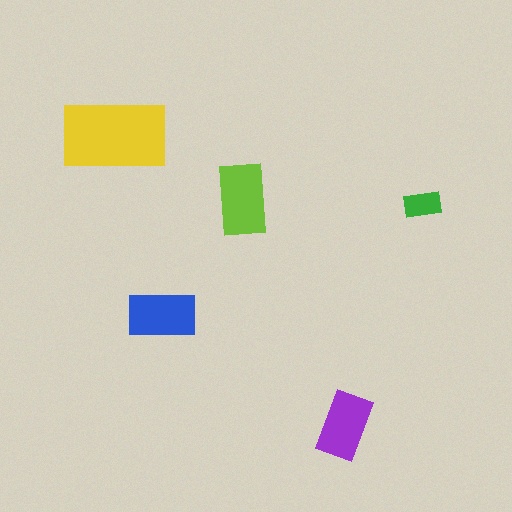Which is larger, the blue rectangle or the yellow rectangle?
The yellow one.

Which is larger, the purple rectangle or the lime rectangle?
The lime one.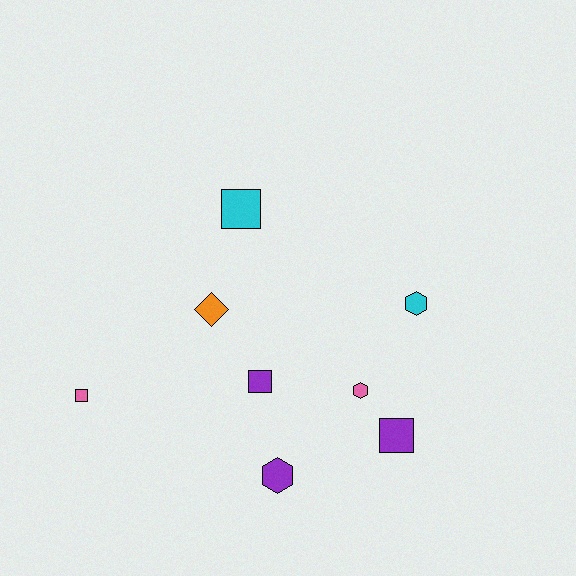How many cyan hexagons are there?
There is 1 cyan hexagon.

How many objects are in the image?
There are 8 objects.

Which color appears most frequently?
Purple, with 3 objects.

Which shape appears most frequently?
Square, with 4 objects.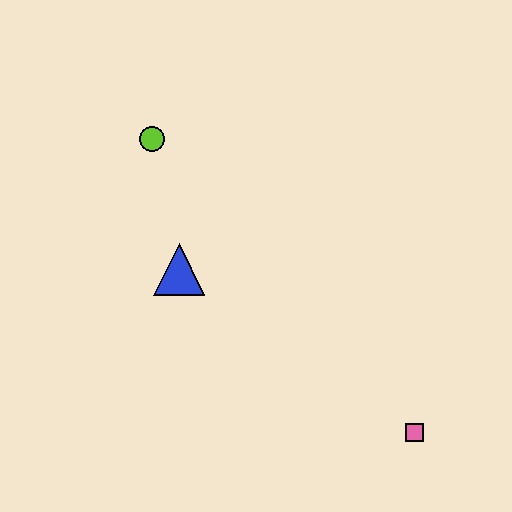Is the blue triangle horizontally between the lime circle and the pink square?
Yes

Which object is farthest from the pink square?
The lime circle is farthest from the pink square.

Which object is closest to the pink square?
The blue triangle is closest to the pink square.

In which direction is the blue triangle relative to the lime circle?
The blue triangle is below the lime circle.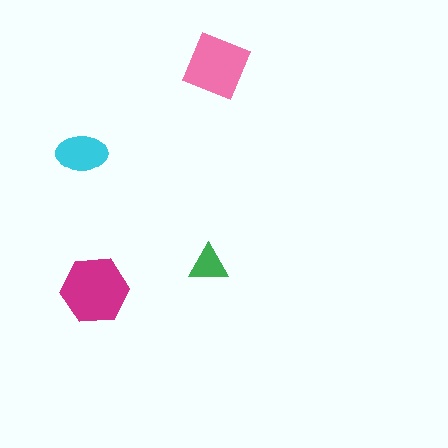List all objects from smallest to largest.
The green triangle, the cyan ellipse, the pink square, the magenta hexagon.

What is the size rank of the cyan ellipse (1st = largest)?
3rd.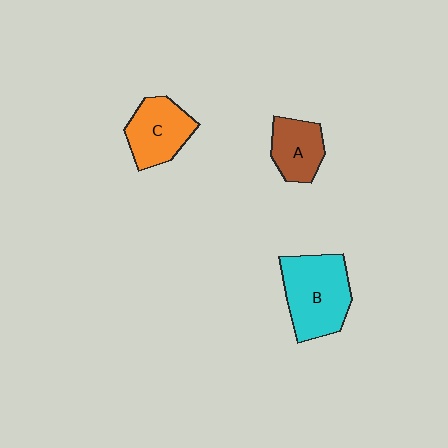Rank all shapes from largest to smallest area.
From largest to smallest: B (cyan), C (orange), A (brown).